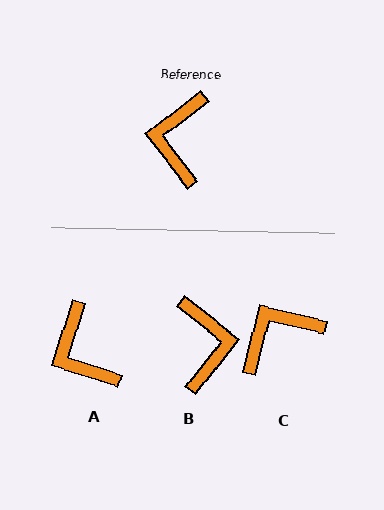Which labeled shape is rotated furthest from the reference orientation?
B, about 166 degrees away.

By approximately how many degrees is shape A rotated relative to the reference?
Approximately 35 degrees counter-clockwise.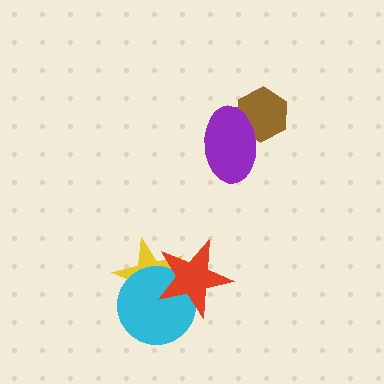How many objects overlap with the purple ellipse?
1 object overlaps with the purple ellipse.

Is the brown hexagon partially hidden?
Yes, it is partially covered by another shape.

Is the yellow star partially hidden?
Yes, it is partially covered by another shape.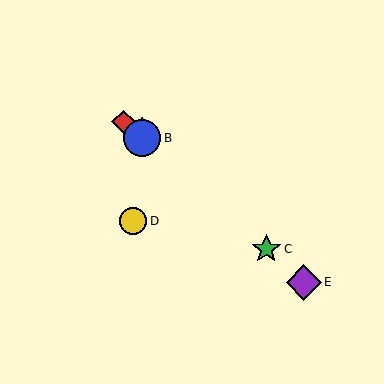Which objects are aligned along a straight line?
Objects A, B, C, E are aligned along a straight line.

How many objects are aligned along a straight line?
4 objects (A, B, C, E) are aligned along a straight line.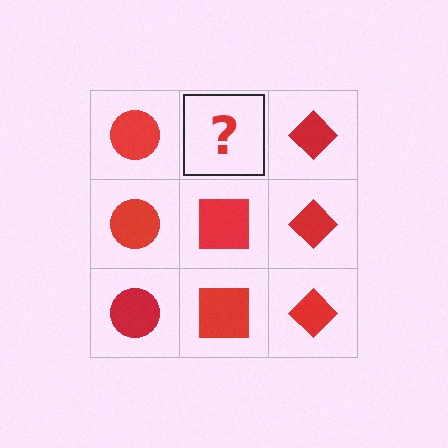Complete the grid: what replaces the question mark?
The question mark should be replaced with a red square.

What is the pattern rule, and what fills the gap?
The rule is that each column has a consistent shape. The gap should be filled with a red square.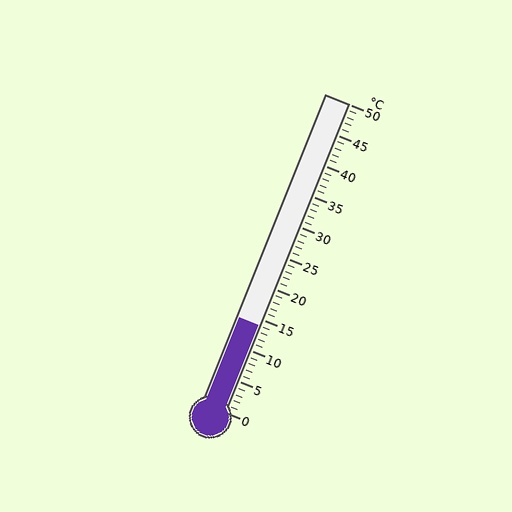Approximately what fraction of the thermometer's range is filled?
The thermometer is filled to approximately 30% of its range.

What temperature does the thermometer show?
The thermometer shows approximately 14°C.